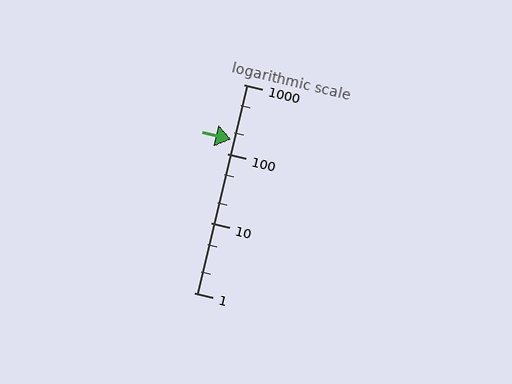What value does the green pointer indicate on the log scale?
The pointer indicates approximately 160.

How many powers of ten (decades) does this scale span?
The scale spans 3 decades, from 1 to 1000.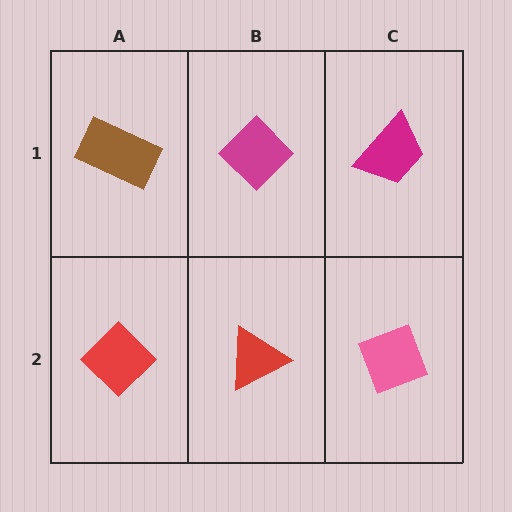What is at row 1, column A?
A brown rectangle.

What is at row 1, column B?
A magenta diamond.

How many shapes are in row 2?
3 shapes.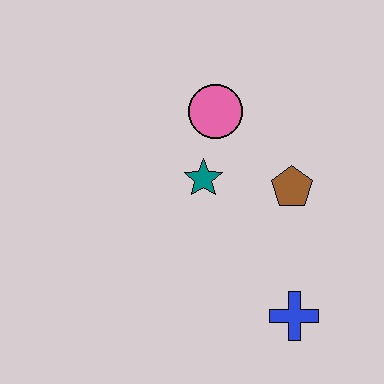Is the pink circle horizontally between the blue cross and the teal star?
Yes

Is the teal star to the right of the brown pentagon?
No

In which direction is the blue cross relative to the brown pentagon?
The blue cross is below the brown pentagon.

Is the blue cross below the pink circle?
Yes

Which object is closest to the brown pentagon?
The teal star is closest to the brown pentagon.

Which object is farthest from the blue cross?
The pink circle is farthest from the blue cross.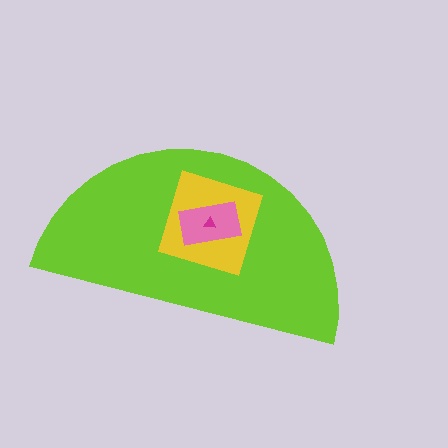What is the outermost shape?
The lime semicircle.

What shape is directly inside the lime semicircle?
The yellow square.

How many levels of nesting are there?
4.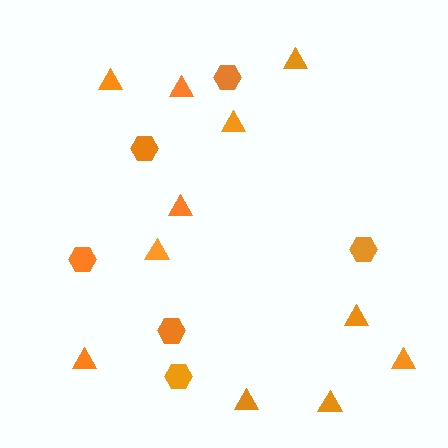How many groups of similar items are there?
There are 2 groups: one group of triangles (11) and one group of hexagons (6).